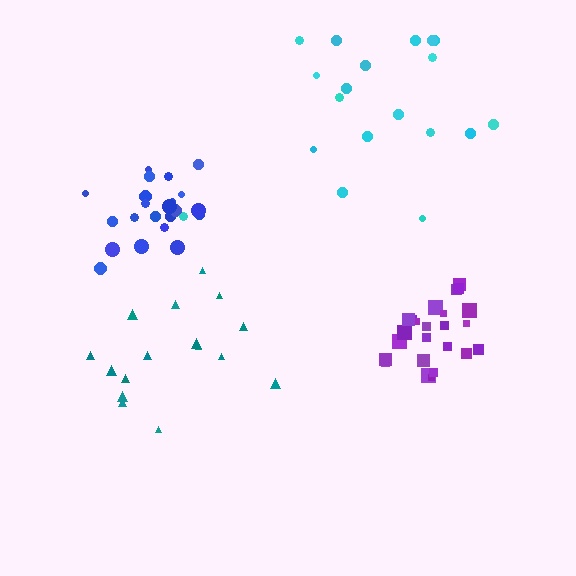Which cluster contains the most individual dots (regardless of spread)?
Purple (24).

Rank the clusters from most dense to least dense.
purple, blue, teal, cyan.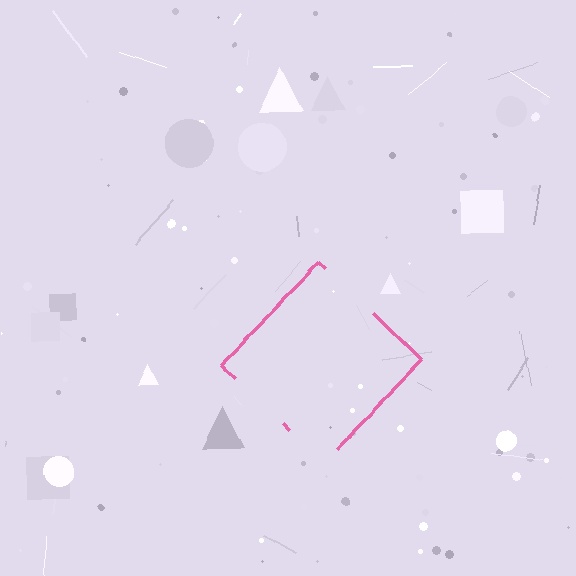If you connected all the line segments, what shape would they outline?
They would outline a diamond.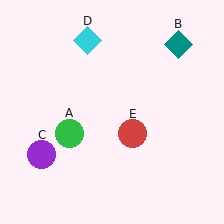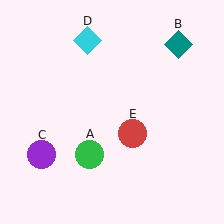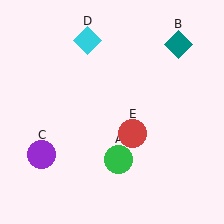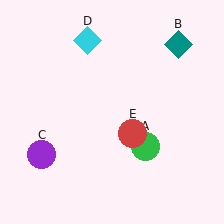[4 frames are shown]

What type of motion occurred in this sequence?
The green circle (object A) rotated counterclockwise around the center of the scene.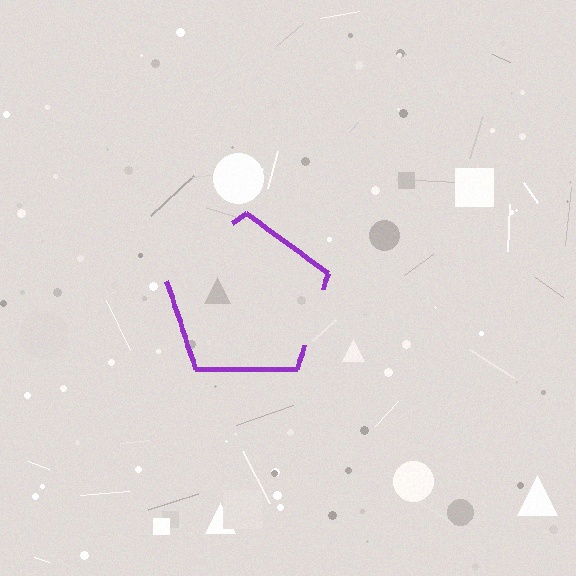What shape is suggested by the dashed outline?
The dashed outline suggests a pentagon.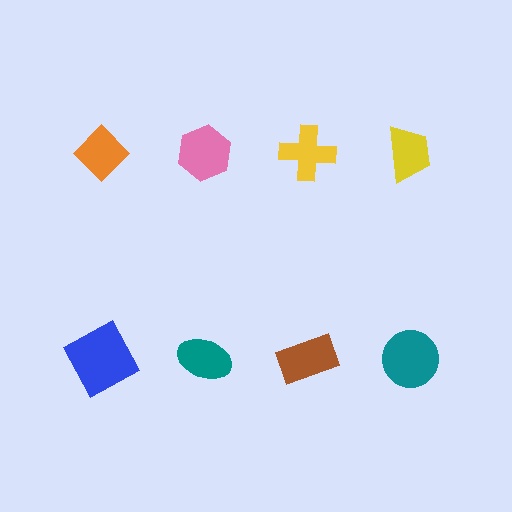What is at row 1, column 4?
A yellow trapezoid.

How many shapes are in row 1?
4 shapes.